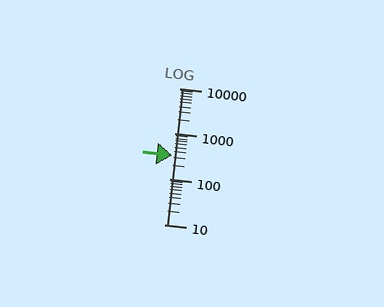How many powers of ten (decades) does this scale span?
The scale spans 3 decades, from 10 to 10000.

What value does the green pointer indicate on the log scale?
The pointer indicates approximately 330.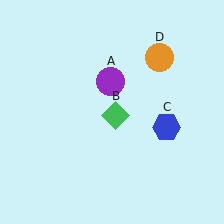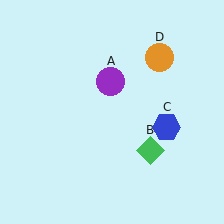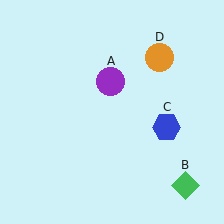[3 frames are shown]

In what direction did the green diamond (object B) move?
The green diamond (object B) moved down and to the right.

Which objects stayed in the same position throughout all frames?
Purple circle (object A) and blue hexagon (object C) and orange circle (object D) remained stationary.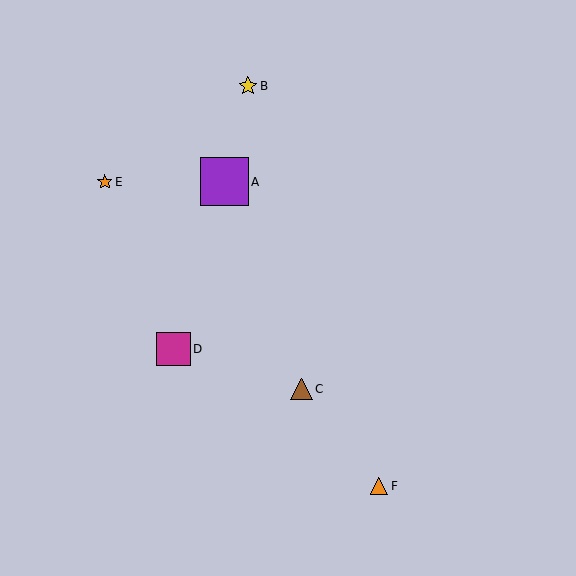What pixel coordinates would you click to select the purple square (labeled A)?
Click at (224, 182) to select the purple square A.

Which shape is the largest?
The purple square (labeled A) is the largest.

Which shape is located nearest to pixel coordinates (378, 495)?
The orange triangle (labeled F) at (379, 486) is nearest to that location.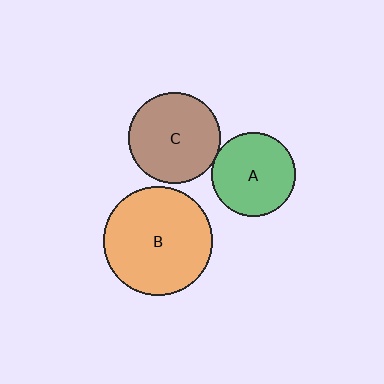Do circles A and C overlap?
Yes.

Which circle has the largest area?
Circle B (orange).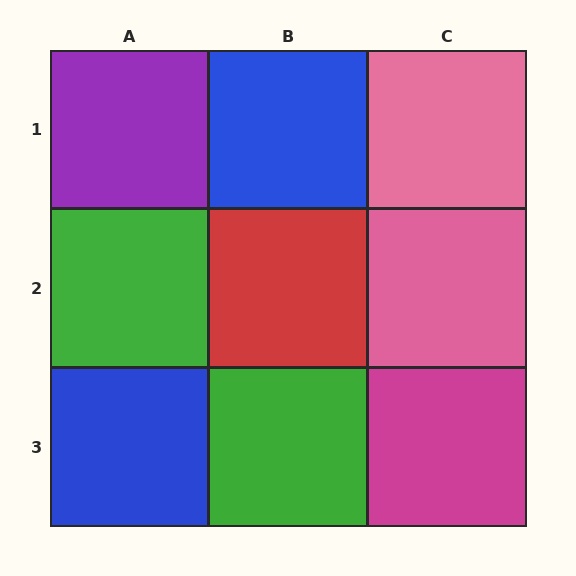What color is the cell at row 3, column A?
Blue.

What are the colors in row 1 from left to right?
Purple, blue, pink.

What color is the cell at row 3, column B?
Green.